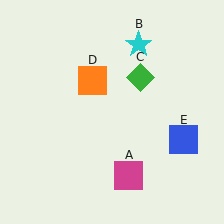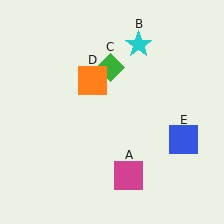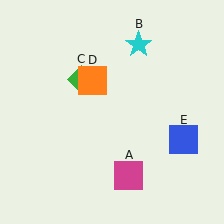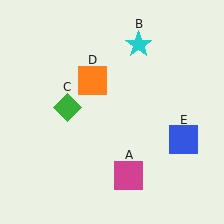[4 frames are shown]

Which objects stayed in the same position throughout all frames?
Magenta square (object A) and cyan star (object B) and orange square (object D) and blue square (object E) remained stationary.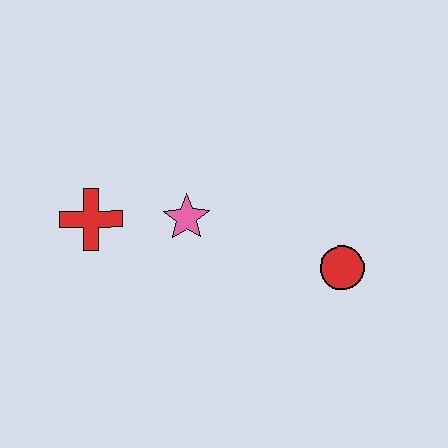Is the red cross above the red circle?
Yes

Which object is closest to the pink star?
The red cross is closest to the pink star.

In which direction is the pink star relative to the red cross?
The pink star is to the right of the red cross.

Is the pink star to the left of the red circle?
Yes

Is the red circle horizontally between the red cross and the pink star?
No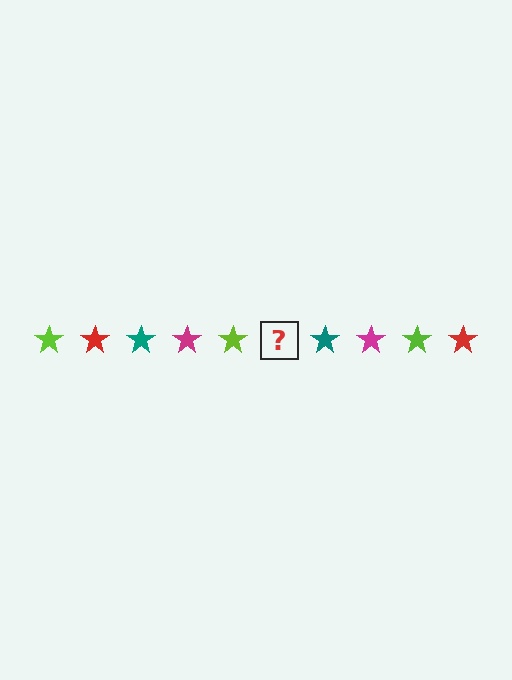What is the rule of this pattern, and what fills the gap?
The rule is that the pattern cycles through lime, red, teal, magenta stars. The gap should be filled with a red star.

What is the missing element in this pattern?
The missing element is a red star.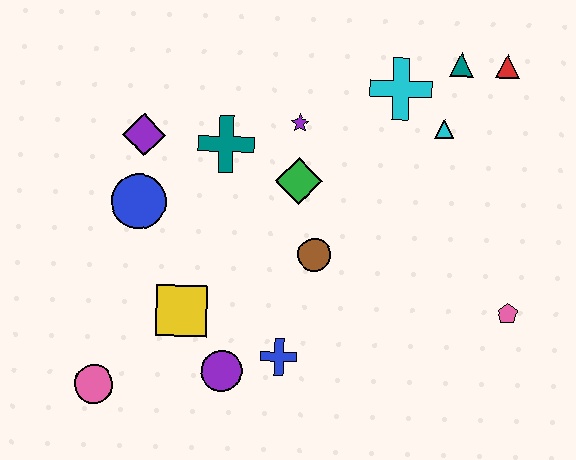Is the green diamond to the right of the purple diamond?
Yes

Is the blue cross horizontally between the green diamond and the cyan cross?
No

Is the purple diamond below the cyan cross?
Yes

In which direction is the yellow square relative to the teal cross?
The yellow square is below the teal cross.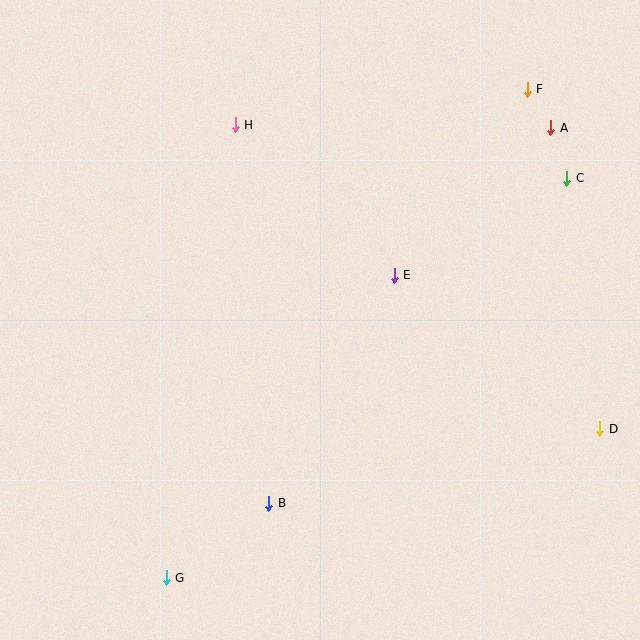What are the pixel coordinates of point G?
Point G is at (166, 578).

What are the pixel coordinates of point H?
Point H is at (235, 125).